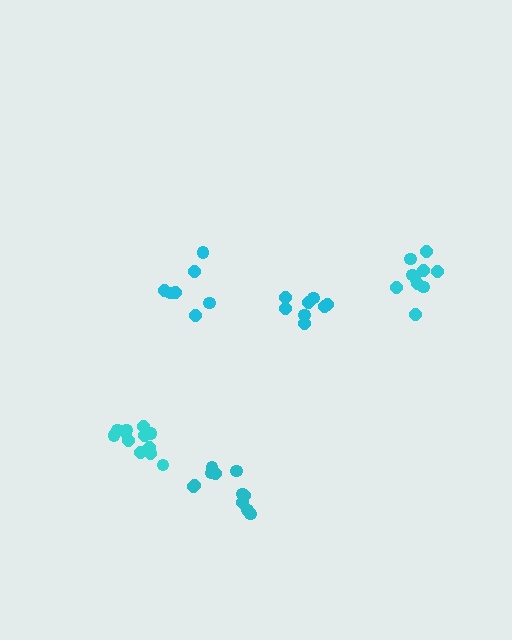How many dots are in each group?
Group 1: 10 dots, Group 2: 11 dots, Group 3: 12 dots, Group 4: 7 dots, Group 5: 8 dots (48 total).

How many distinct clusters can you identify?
There are 5 distinct clusters.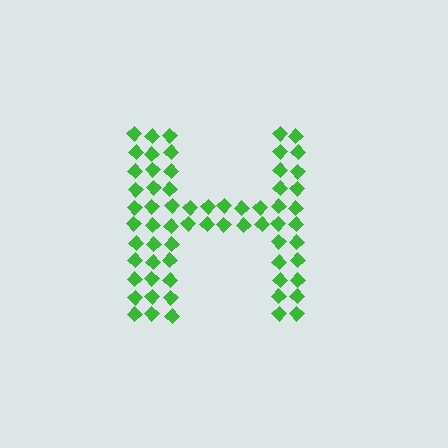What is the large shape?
The large shape is the letter H.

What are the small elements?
The small elements are diamonds.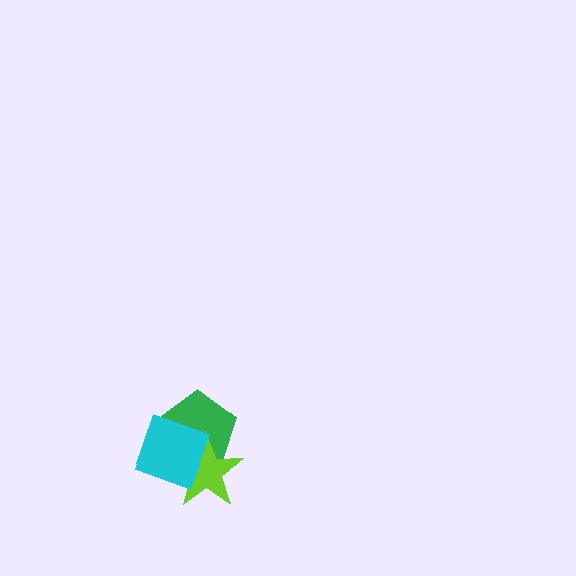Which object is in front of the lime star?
The cyan diamond is in front of the lime star.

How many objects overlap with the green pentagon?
2 objects overlap with the green pentagon.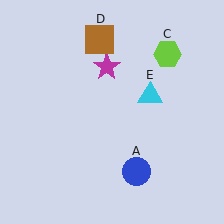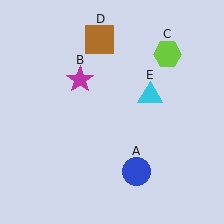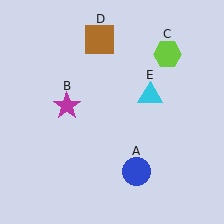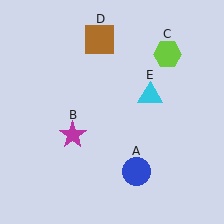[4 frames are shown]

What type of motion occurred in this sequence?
The magenta star (object B) rotated counterclockwise around the center of the scene.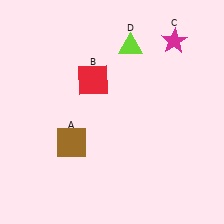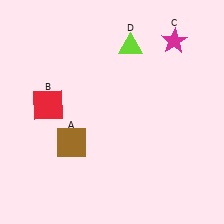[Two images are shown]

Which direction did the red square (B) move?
The red square (B) moved left.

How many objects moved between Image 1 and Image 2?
1 object moved between the two images.